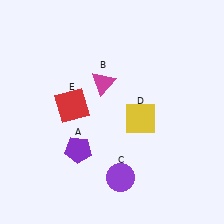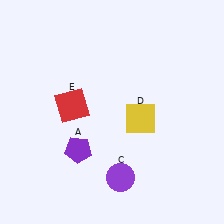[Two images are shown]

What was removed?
The magenta triangle (B) was removed in Image 2.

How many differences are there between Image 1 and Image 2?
There is 1 difference between the two images.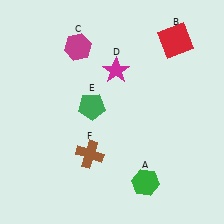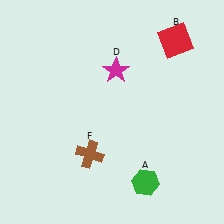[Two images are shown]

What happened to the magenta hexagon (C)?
The magenta hexagon (C) was removed in Image 2. It was in the top-left area of Image 1.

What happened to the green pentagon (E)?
The green pentagon (E) was removed in Image 2. It was in the top-left area of Image 1.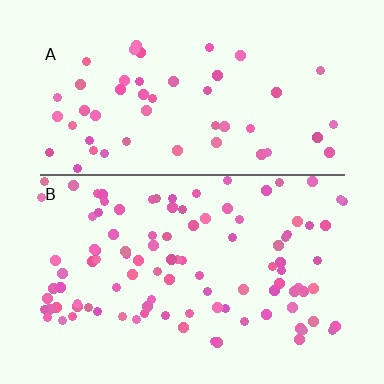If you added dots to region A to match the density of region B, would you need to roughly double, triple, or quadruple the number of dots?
Approximately double.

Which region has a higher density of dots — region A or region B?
B (the bottom).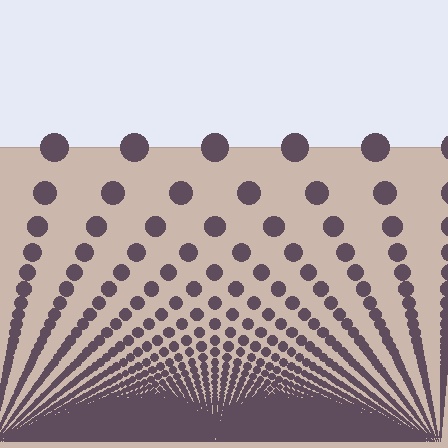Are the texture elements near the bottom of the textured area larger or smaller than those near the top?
Smaller. The gradient is inverted — elements near the bottom are smaller and denser.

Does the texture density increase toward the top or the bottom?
Density increases toward the bottom.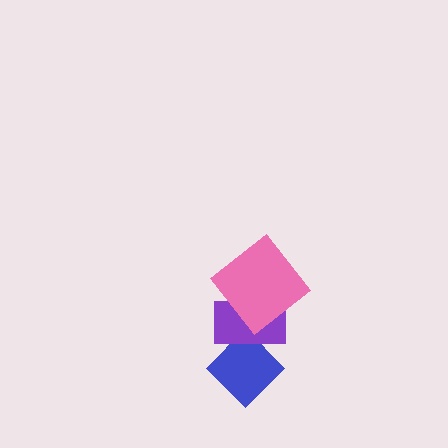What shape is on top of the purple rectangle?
The pink diamond is on top of the purple rectangle.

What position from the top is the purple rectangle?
The purple rectangle is 2nd from the top.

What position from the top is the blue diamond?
The blue diamond is 3rd from the top.